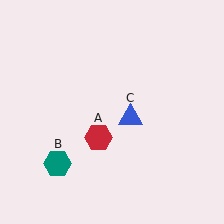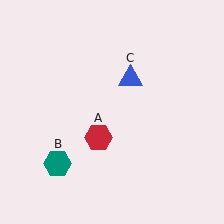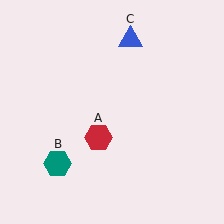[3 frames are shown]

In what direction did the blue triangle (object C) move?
The blue triangle (object C) moved up.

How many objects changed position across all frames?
1 object changed position: blue triangle (object C).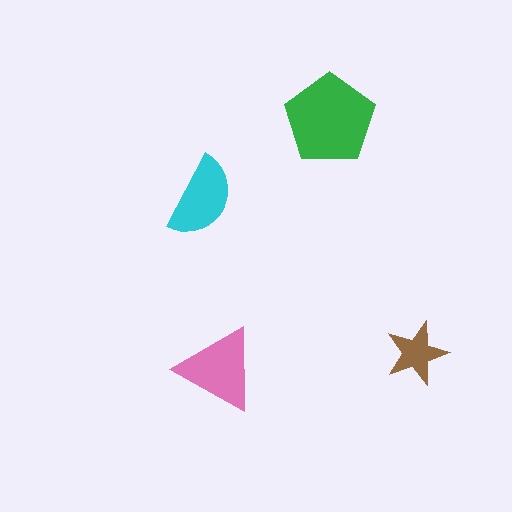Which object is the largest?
The green pentagon.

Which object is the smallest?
The brown star.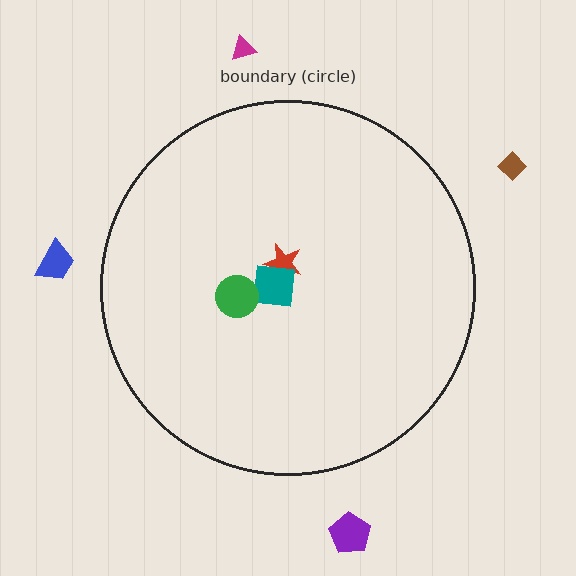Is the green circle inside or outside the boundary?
Inside.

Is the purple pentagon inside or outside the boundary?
Outside.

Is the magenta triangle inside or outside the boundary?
Outside.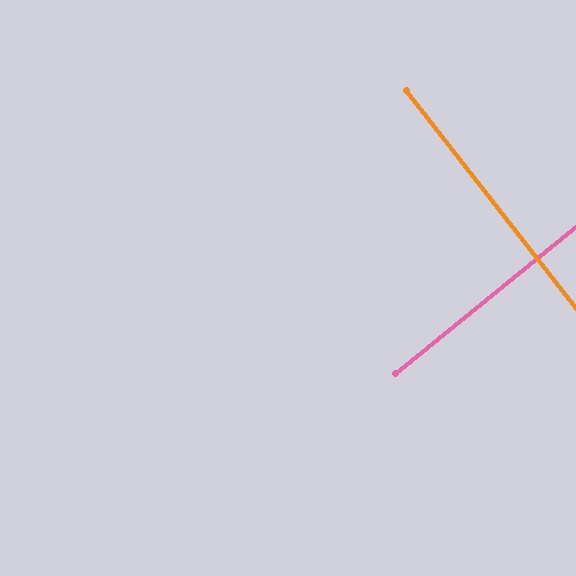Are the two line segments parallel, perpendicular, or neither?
Perpendicular — they meet at approximately 89°.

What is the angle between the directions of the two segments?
Approximately 89 degrees.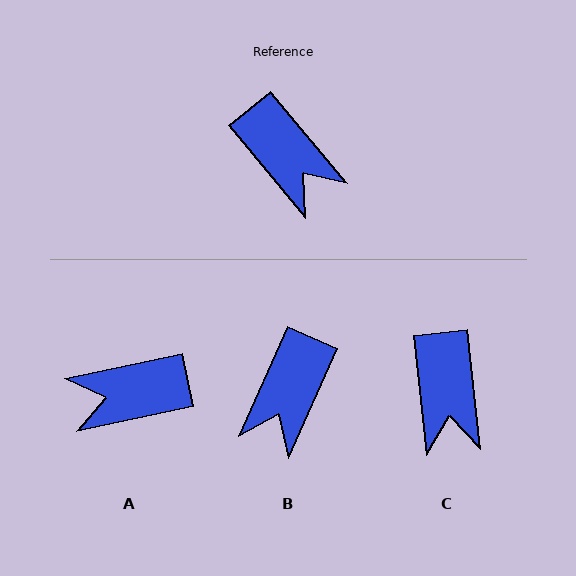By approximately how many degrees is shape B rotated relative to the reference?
Approximately 64 degrees clockwise.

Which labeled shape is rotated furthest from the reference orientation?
A, about 117 degrees away.